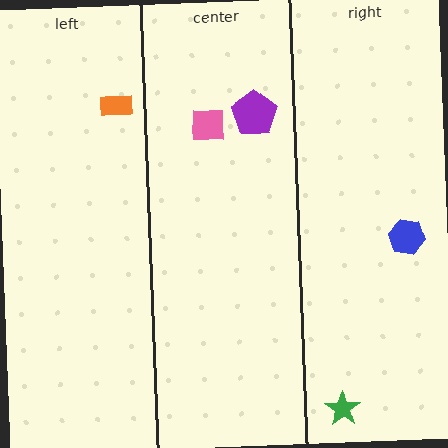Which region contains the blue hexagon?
The right region.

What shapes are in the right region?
The blue hexagon, the green star.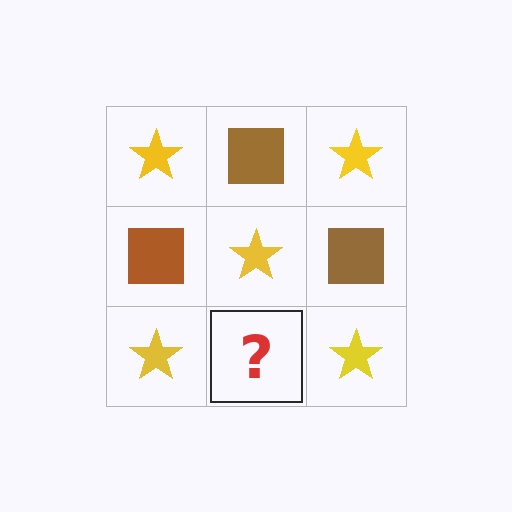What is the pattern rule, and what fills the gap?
The rule is that it alternates yellow star and brown square in a checkerboard pattern. The gap should be filled with a brown square.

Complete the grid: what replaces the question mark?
The question mark should be replaced with a brown square.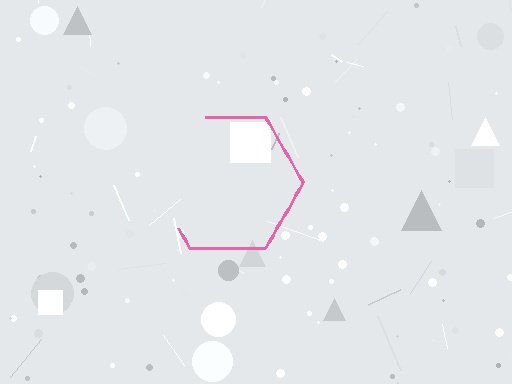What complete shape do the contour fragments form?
The contour fragments form a hexagon.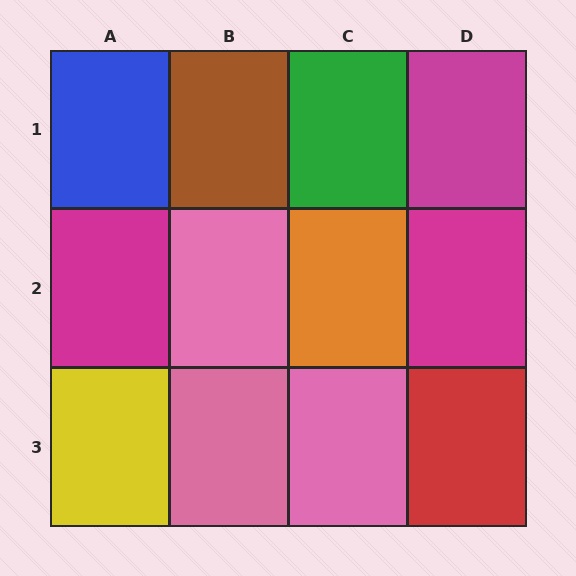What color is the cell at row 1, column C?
Green.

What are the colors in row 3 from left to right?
Yellow, pink, pink, red.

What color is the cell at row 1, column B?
Brown.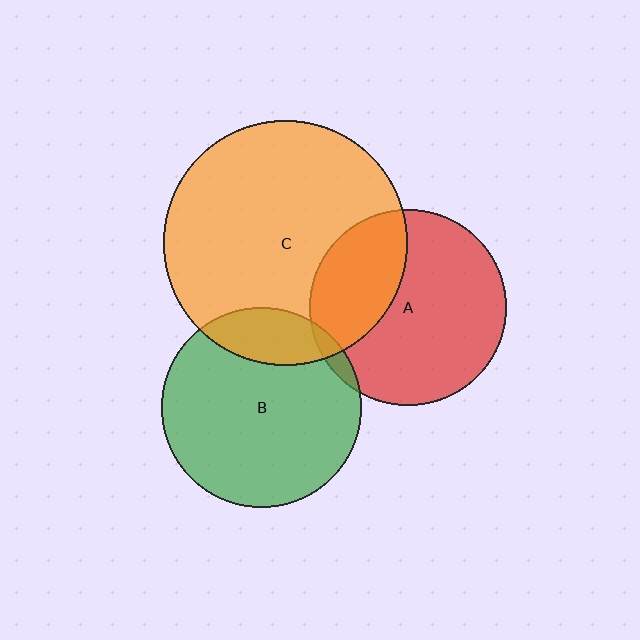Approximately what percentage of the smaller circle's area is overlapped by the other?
Approximately 5%.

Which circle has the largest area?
Circle C (orange).